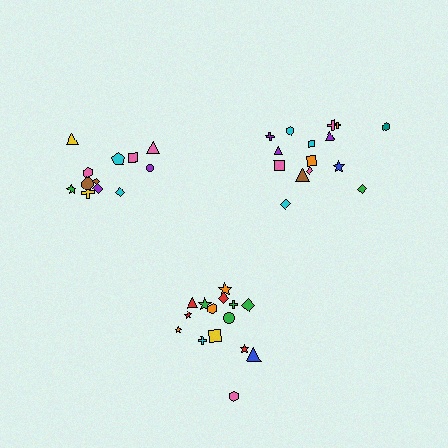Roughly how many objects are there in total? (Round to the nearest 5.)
Roughly 40 objects in total.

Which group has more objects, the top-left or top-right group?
The top-right group.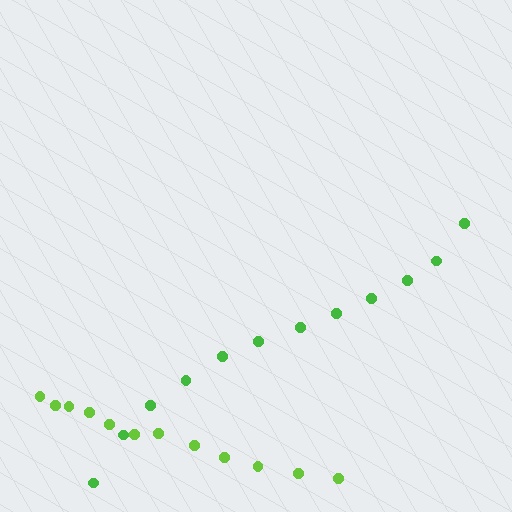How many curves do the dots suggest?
There are 2 distinct paths.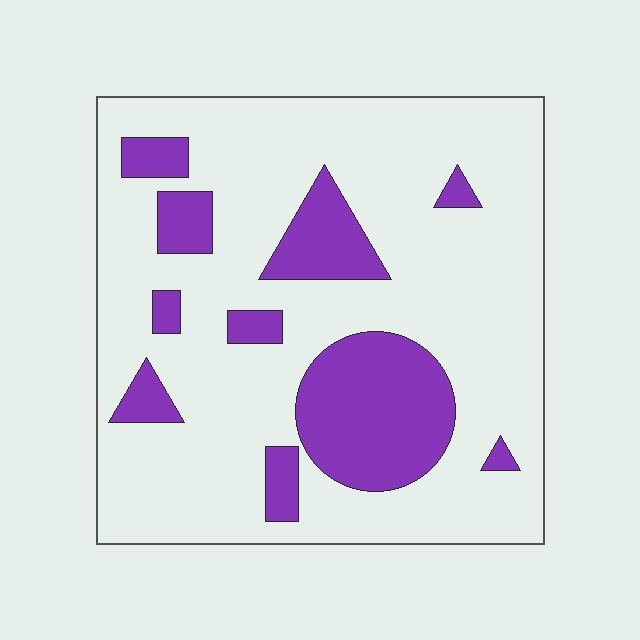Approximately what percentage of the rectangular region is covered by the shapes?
Approximately 20%.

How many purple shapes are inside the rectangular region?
10.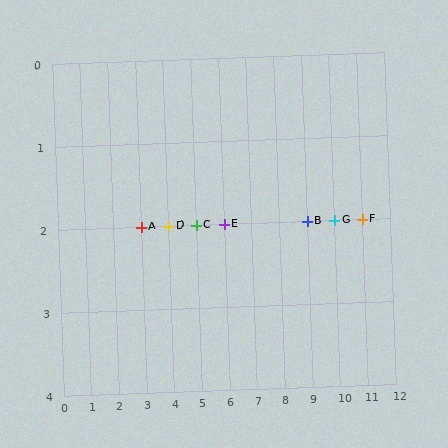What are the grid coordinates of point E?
Point E is at grid coordinates (6, 2).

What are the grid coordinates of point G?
Point G is at grid coordinates (10, 2).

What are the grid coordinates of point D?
Point D is at grid coordinates (4, 2).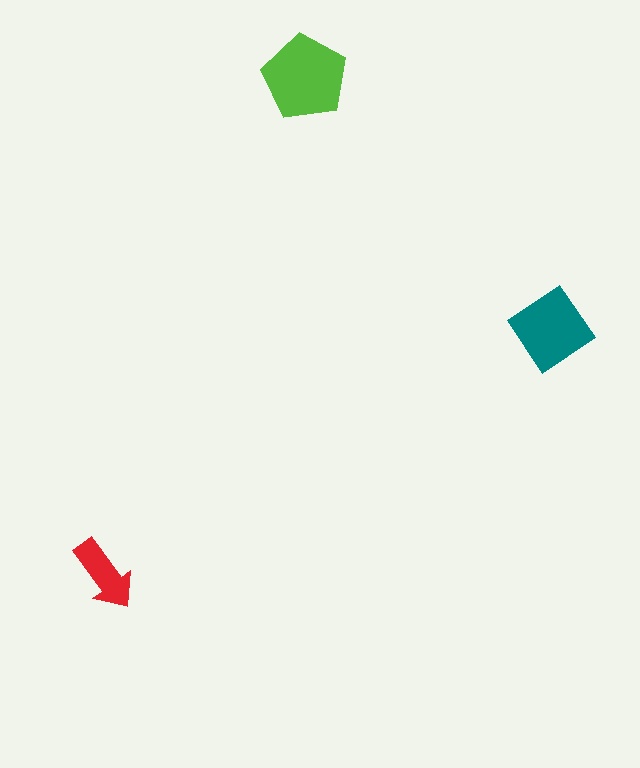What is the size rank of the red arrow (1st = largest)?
3rd.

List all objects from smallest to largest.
The red arrow, the teal diamond, the lime pentagon.